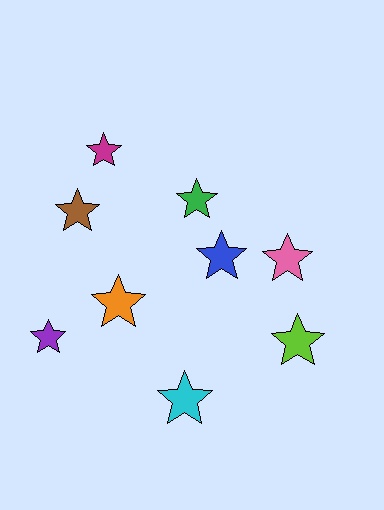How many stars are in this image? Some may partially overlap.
There are 9 stars.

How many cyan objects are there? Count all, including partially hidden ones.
There is 1 cyan object.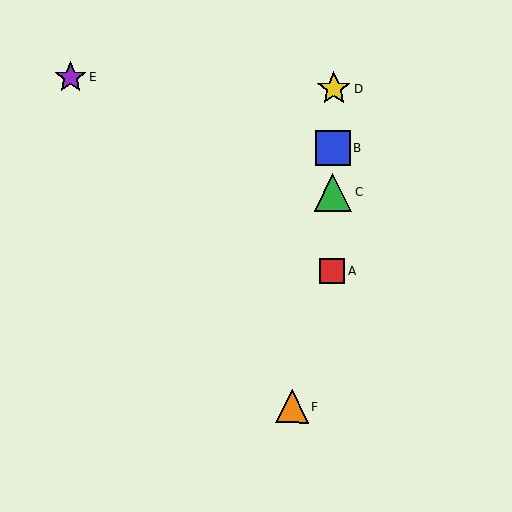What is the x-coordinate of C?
Object C is at x≈333.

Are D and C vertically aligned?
Yes, both are at x≈334.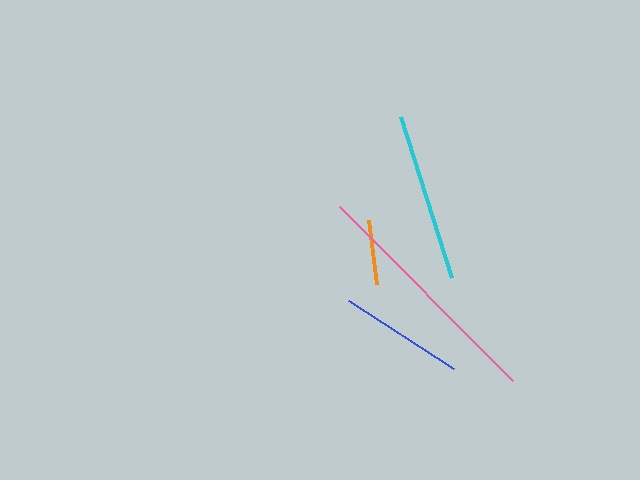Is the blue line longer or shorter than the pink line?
The pink line is longer than the blue line.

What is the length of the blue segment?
The blue segment is approximately 125 pixels long.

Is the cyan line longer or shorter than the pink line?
The pink line is longer than the cyan line.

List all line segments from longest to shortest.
From longest to shortest: pink, cyan, blue, orange.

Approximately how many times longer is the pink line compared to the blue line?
The pink line is approximately 2.0 times the length of the blue line.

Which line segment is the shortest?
The orange line is the shortest at approximately 64 pixels.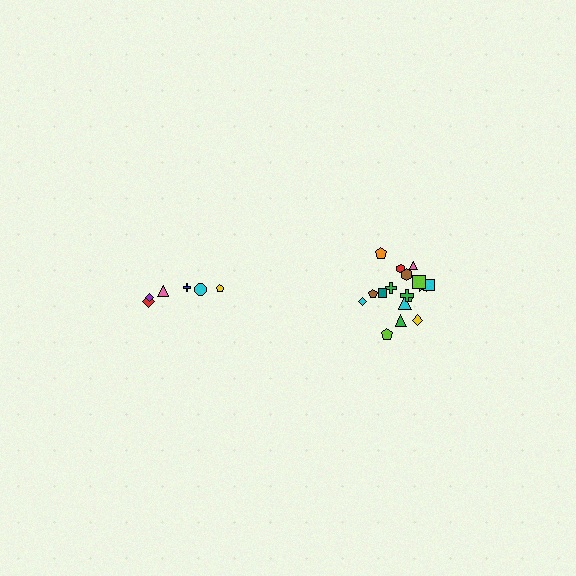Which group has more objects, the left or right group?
The right group.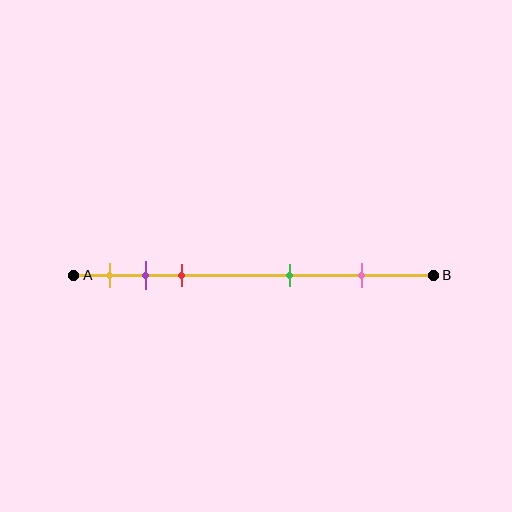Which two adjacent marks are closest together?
The purple and red marks are the closest adjacent pair.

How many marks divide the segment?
There are 5 marks dividing the segment.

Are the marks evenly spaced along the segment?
No, the marks are not evenly spaced.